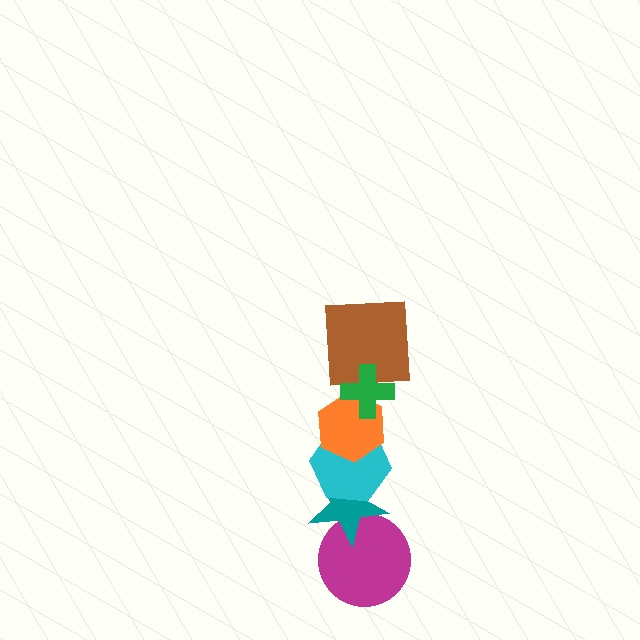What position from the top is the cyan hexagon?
The cyan hexagon is 4th from the top.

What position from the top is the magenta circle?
The magenta circle is 6th from the top.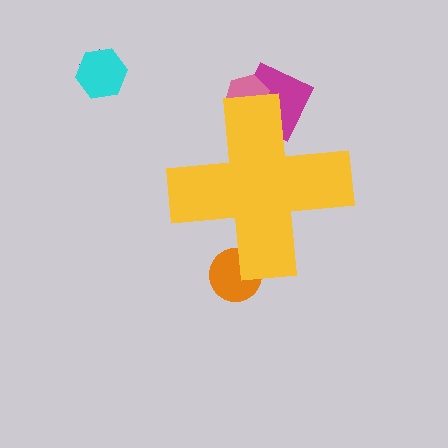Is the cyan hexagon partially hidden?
No, the cyan hexagon is fully visible.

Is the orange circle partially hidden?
Yes, the orange circle is partially hidden behind the yellow cross.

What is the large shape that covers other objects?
A yellow cross.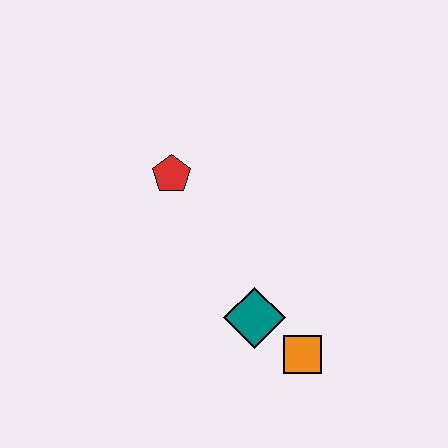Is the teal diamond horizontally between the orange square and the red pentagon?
Yes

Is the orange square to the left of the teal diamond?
No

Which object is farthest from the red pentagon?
The orange square is farthest from the red pentagon.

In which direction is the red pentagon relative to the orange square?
The red pentagon is above the orange square.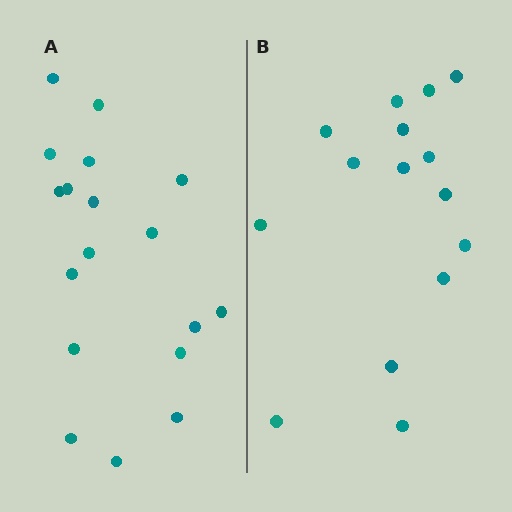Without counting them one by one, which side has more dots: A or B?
Region A (the left region) has more dots.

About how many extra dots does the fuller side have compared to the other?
Region A has just a few more — roughly 2 or 3 more dots than region B.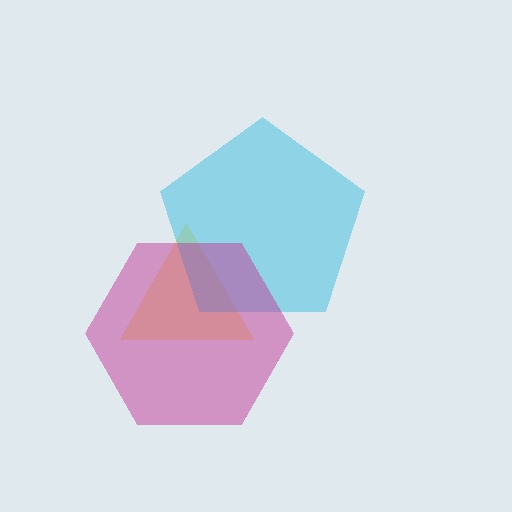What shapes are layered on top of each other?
The layered shapes are: a yellow triangle, a cyan pentagon, a magenta hexagon.